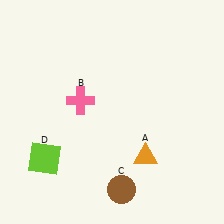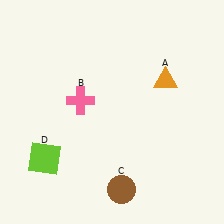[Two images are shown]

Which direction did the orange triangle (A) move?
The orange triangle (A) moved up.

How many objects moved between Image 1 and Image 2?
1 object moved between the two images.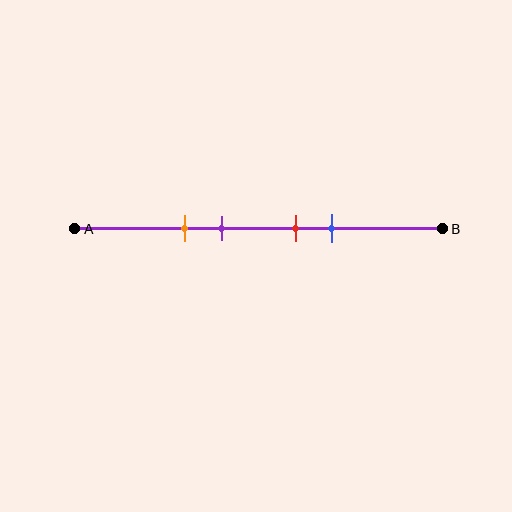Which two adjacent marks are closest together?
The red and blue marks are the closest adjacent pair.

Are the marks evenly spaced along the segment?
No, the marks are not evenly spaced.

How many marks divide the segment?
There are 4 marks dividing the segment.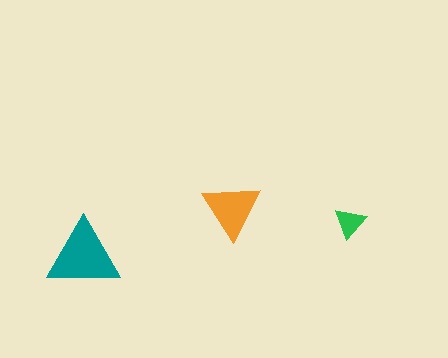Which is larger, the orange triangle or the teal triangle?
The teal one.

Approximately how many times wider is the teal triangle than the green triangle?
About 2.5 times wider.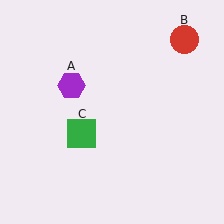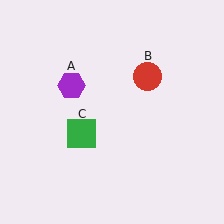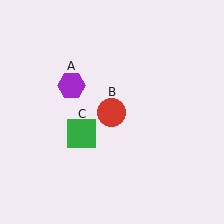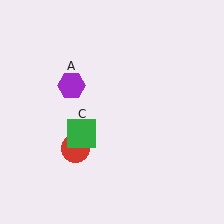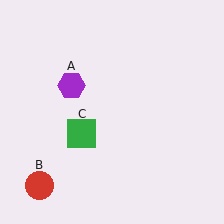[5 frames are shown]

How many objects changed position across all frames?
1 object changed position: red circle (object B).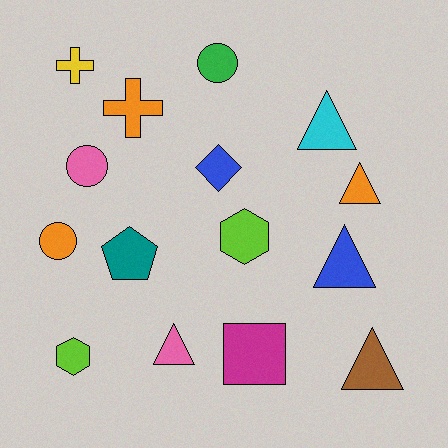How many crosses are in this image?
There are 2 crosses.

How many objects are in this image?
There are 15 objects.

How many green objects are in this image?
There is 1 green object.